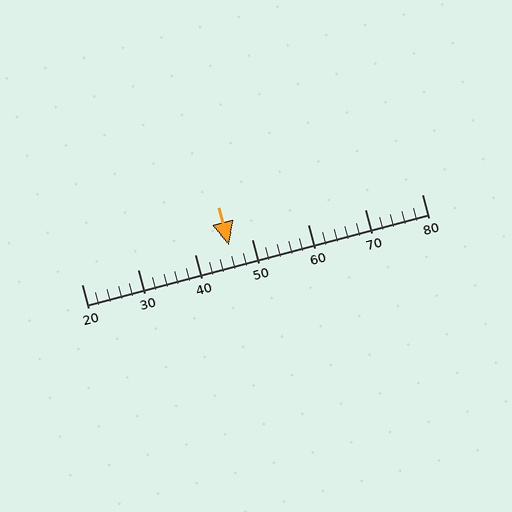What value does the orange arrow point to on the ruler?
The orange arrow points to approximately 46.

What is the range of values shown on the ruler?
The ruler shows values from 20 to 80.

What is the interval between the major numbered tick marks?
The major tick marks are spaced 10 units apart.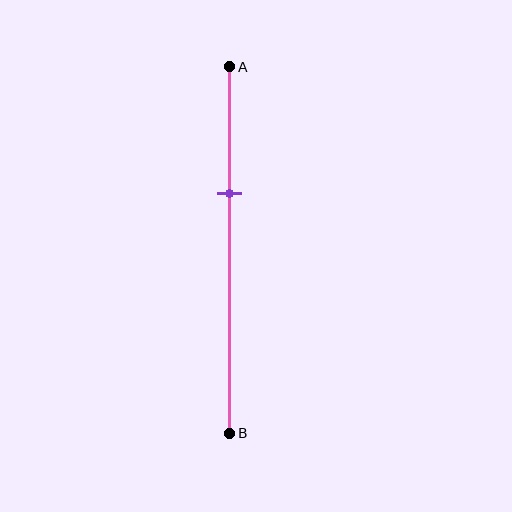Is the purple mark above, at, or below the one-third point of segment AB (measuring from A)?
The purple mark is approximately at the one-third point of segment AB.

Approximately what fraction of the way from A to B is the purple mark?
The purple mark is approximately 35% of the way from A to B.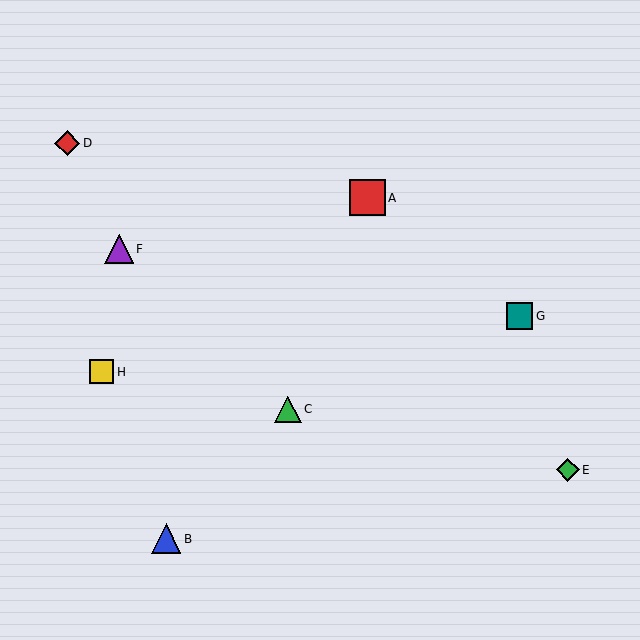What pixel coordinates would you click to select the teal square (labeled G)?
Click at (520, 316) to select the teal square G.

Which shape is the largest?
The red square (labeled A) is the largest.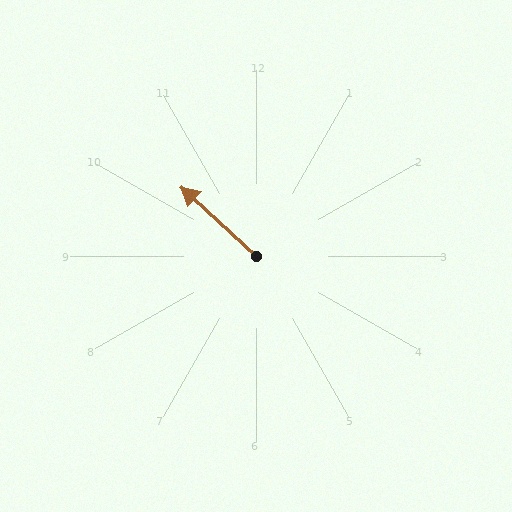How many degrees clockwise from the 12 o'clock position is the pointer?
Approximately 313 degrees.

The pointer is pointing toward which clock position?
Roughly 10 o'clock.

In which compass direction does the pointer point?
Northwest.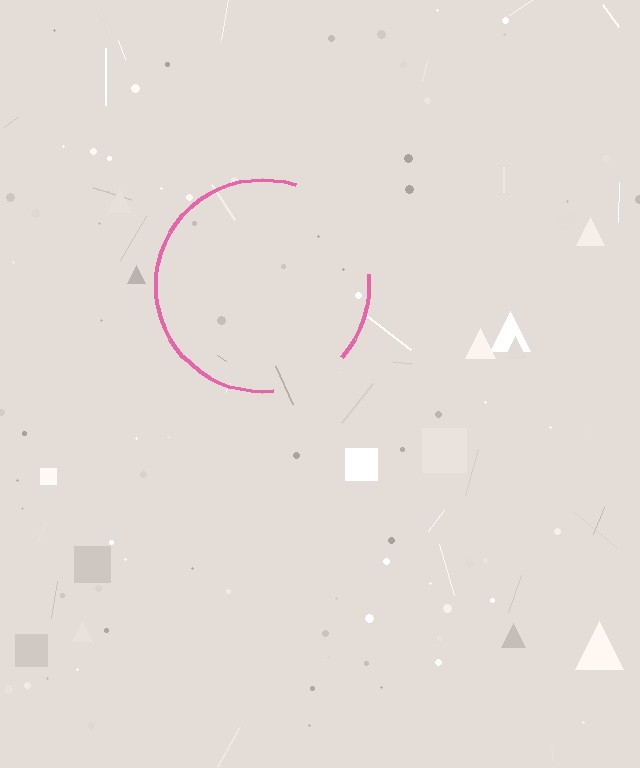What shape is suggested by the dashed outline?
The dashed outline suggests a circle.